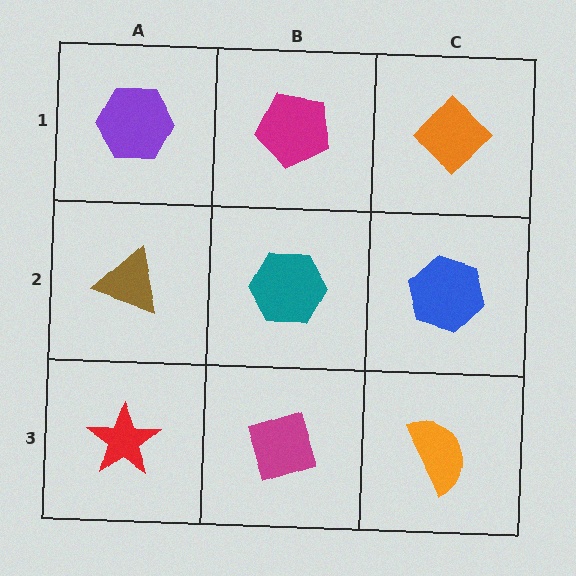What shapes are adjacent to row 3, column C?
A blue hexagon (row 2, column C), a magenta diamond (row 3, column B).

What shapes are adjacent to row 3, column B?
A teal hexagon (row 2, column B), a red star (row 3, column A), an orange semicircle (row 3, column C).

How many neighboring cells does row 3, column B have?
3.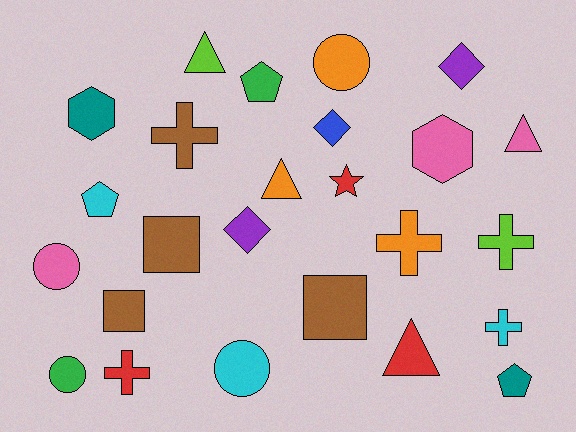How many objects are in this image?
There are 25 objects.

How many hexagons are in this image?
There are 2 hexagons.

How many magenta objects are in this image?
There are no magenta objects.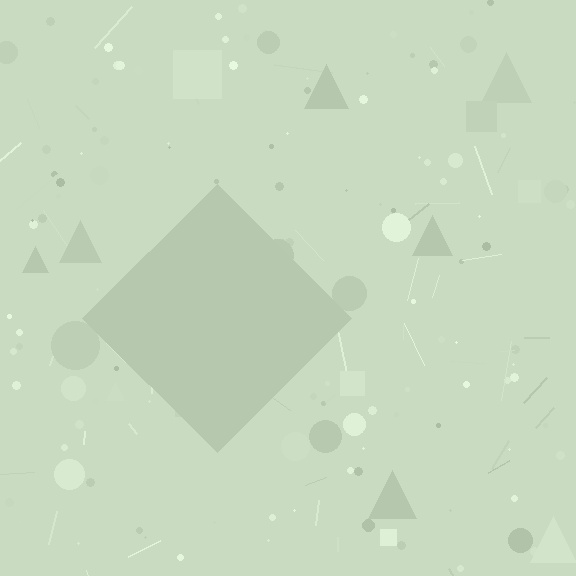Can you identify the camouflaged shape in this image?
The camouflaged shape is a diamond.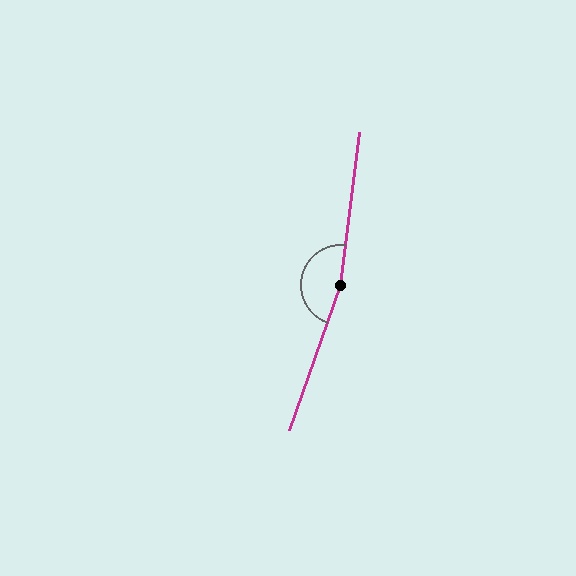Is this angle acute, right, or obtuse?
It is obtuse.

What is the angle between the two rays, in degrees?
Approximately 168 degrees.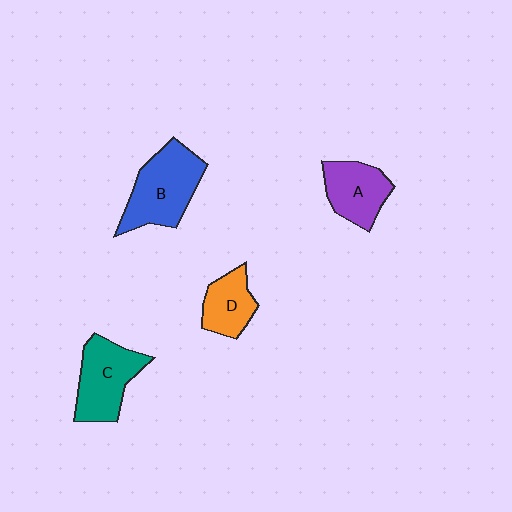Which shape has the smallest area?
Shape D (orange).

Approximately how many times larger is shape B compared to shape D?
Approximately 1.7 times.